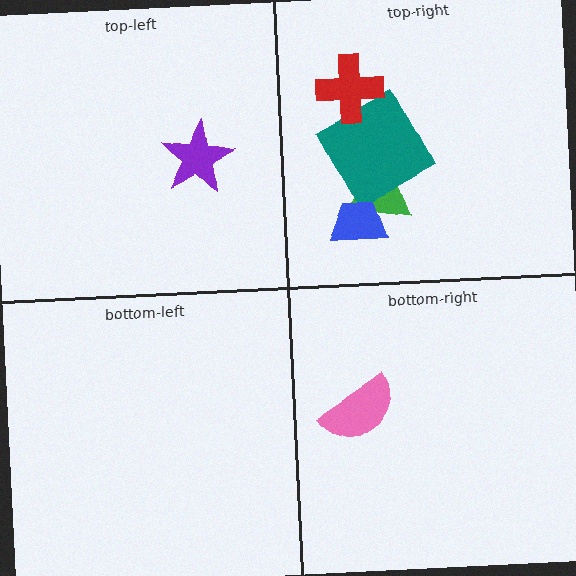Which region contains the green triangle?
The top-right region.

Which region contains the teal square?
The top-right region.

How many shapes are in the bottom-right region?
1.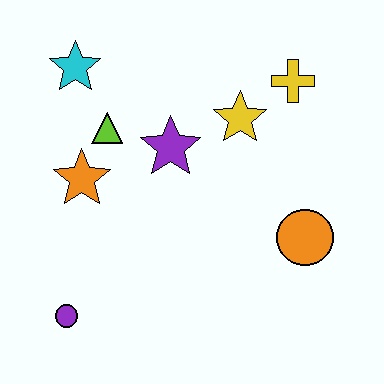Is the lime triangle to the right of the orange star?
Yes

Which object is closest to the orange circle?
The yellow star is closest to the orange circle.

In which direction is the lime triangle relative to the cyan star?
The lime triangle is below the cyan star.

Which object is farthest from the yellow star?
The purple circle is farthest from the yellow star.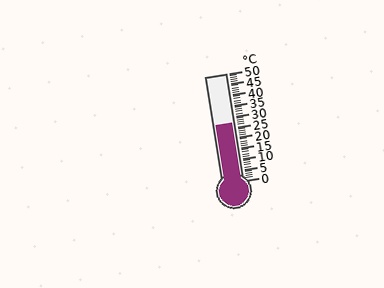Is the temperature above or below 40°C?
The temperature is below 40°C.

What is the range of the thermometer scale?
The thermometer scale ranges from 0°C to 50°C.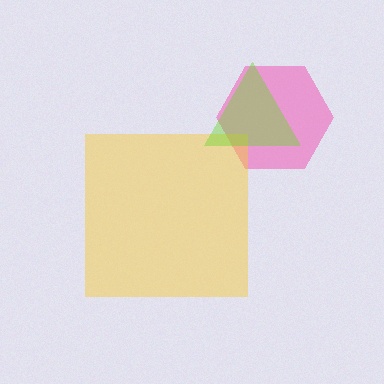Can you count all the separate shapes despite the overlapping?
Yes, there are 3 separate shapes.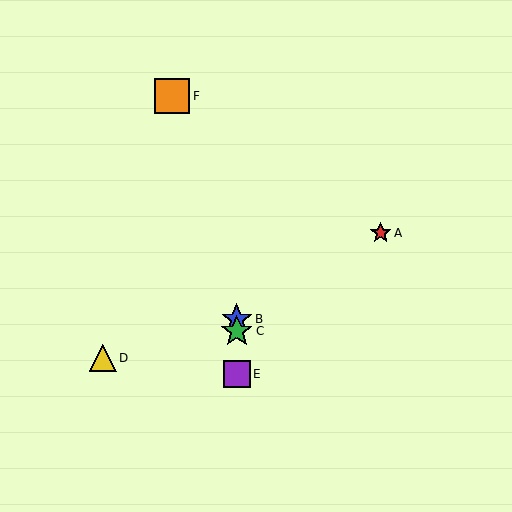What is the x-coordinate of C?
Object C is at x≈237.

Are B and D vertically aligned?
No, B is at x≈237 and D is at x≈103.